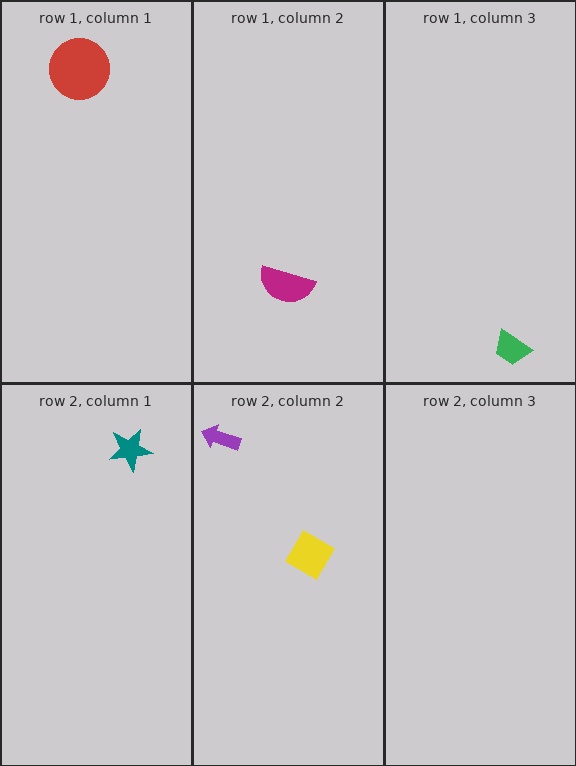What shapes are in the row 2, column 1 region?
The teal star.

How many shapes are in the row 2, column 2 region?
2.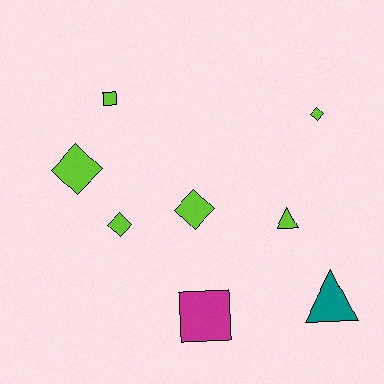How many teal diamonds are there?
There are no teal diamonds.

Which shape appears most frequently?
Diamond, with 4 objects.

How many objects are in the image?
There are 8 objects.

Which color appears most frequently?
Lime, with 6 objects.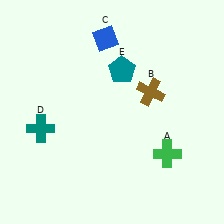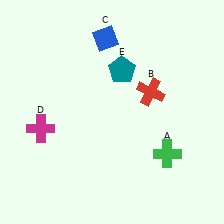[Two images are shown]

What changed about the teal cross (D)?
In Image 1, D is teal. In Image 2, it changed to magenta.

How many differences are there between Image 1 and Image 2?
There are 2 differences between the two images.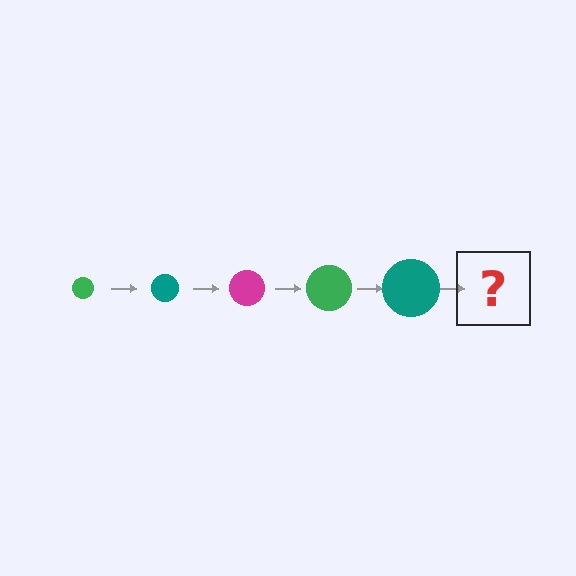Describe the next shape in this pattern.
It should be a magenta circle, larger than the previous one.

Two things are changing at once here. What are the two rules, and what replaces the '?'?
The two rules are that the circle grows larger each step and the color cycles through green, teal, and magenta. The '?' should be a magenta circle, larger than the previous one.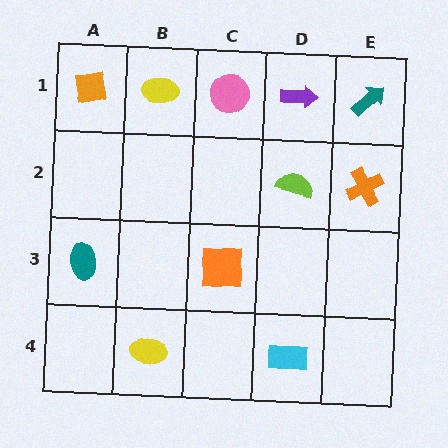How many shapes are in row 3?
2 shapes.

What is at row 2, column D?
A lime semicircle.